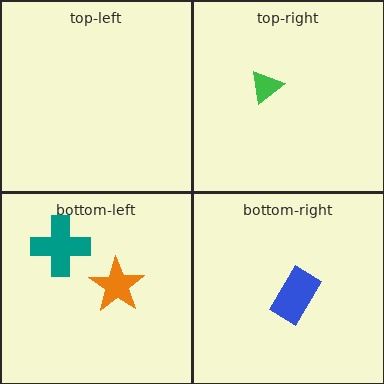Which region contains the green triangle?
The top-right region.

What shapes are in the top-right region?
The green triangle.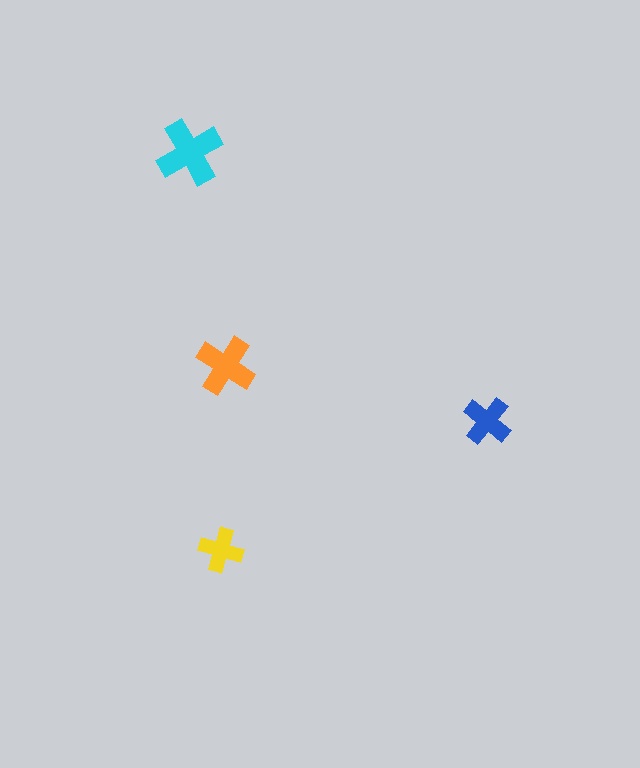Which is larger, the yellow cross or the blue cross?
The blue one.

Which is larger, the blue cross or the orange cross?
The orange one.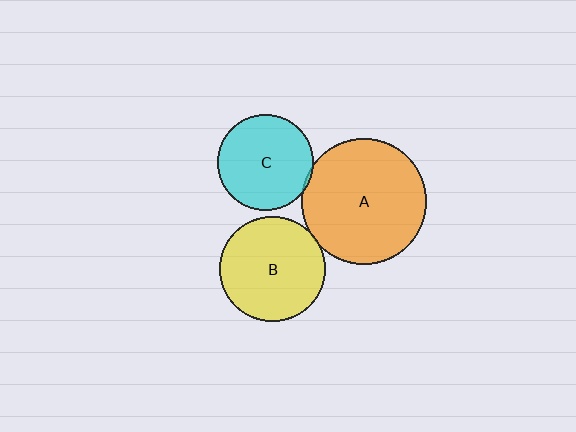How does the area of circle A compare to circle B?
Approximately 1.4 times.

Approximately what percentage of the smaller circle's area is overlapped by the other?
Approximately 5%.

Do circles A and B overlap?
Yes.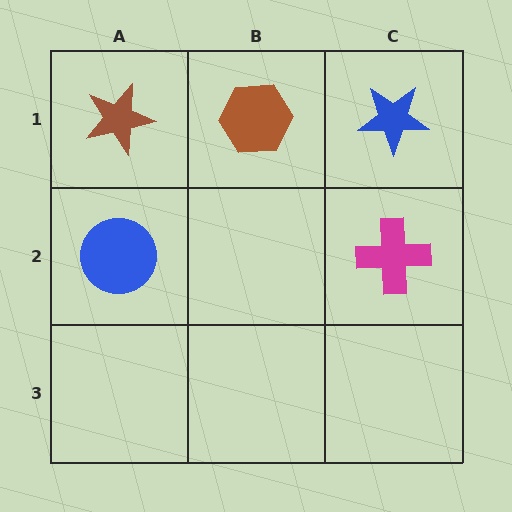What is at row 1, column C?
A blue star.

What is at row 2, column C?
A magenta cross.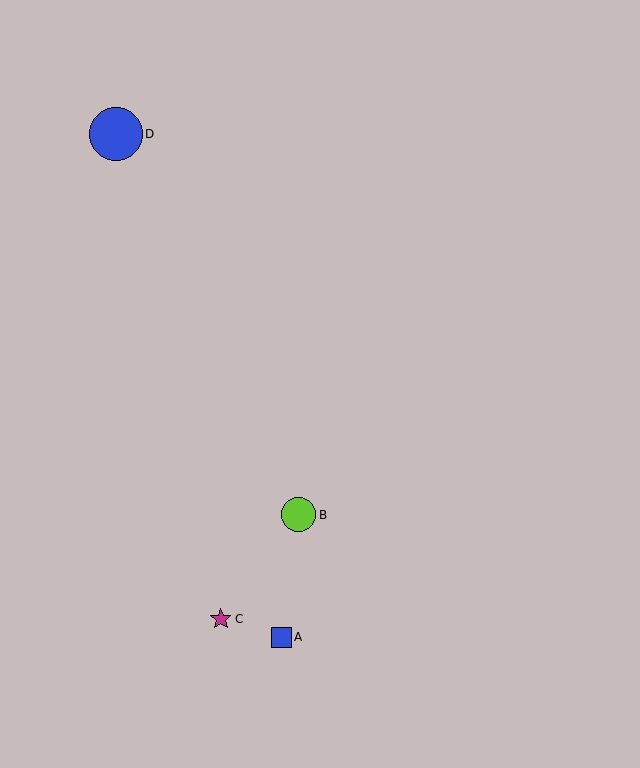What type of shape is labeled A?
Shape A is a blue square.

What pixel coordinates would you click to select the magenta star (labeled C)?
Click at (221, 619) to select the magenta star C.